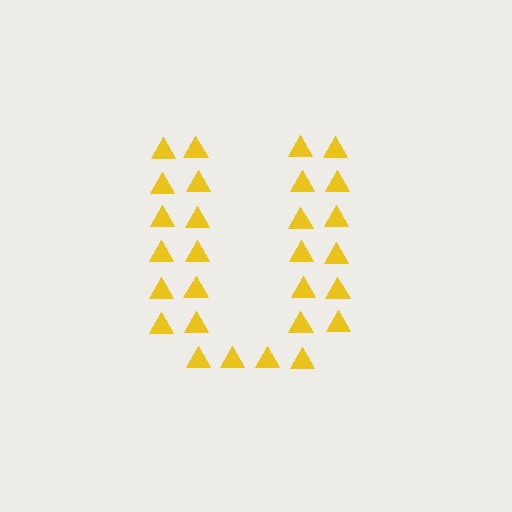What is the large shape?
The large shape is the letter U.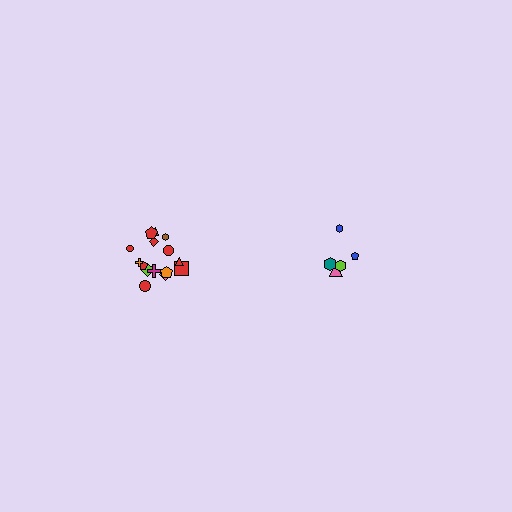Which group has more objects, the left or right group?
The left group.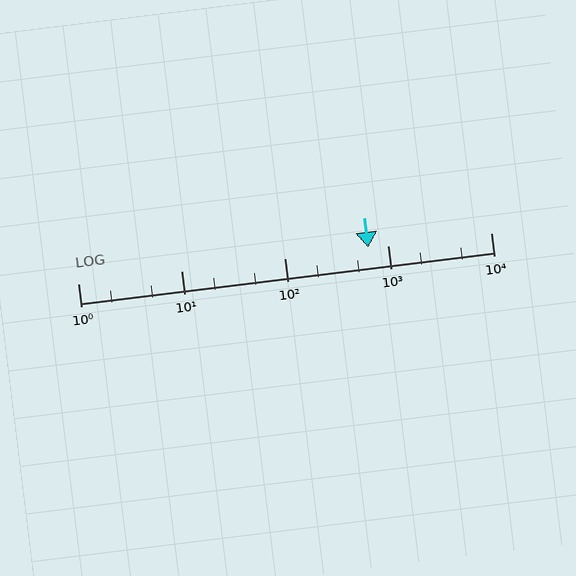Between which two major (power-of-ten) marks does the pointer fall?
The pointer is between 100 and 1000.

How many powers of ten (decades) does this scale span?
The scale spans 4 decades, from 1 to 10000.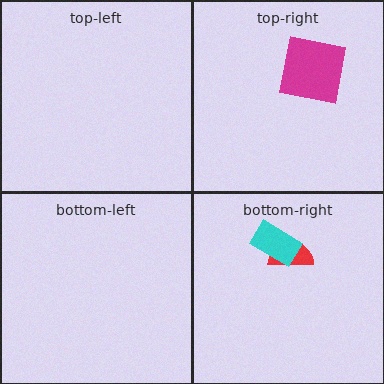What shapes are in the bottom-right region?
The red semicircle, the cyan rectangle.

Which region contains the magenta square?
The top-right region.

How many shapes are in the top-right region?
1.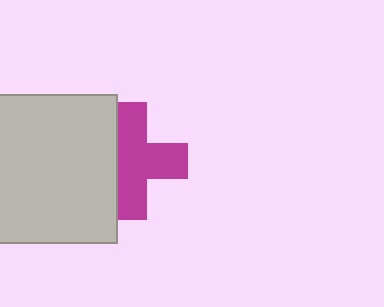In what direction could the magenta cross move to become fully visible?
The magenta cross could move right. That would shift it out from behind the light gray square entirely.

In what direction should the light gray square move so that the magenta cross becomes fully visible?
The light gray square should move left. That is the shortest direction to clear the overlap and leave the magenta cross fully visible.